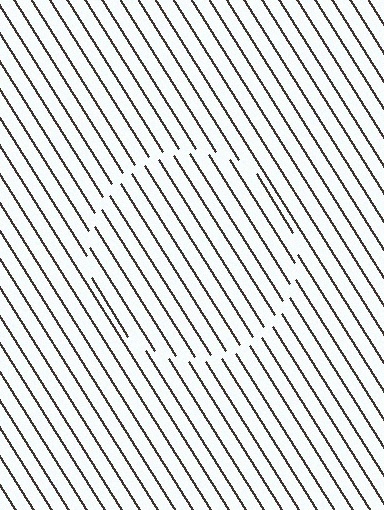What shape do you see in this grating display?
An illusory circle. The interior of the shape contains the same grating, shifted by half a period — the contour is defined by the phase discontinuity where line-ends from the inner and outer gratings abut.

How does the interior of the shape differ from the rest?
The interior of the shape contains the same grating, shifted by half a period — the contour is defined by the phase discontinuity where line-ends from the inner and outer gratings abut.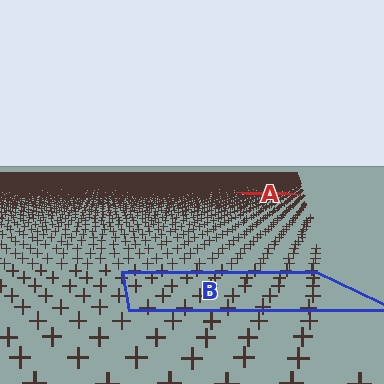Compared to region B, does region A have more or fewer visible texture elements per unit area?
Region A has more texture elements per unit area — they are packed more densely because it is farther away.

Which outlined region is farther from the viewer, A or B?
Region A is farther from the viewer — the texture elements inside it appear smaller and more densely packed.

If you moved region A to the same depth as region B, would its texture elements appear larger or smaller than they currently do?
They would appear larger. At a closer depth, the same texture elements are projected at a bigger on-screen size.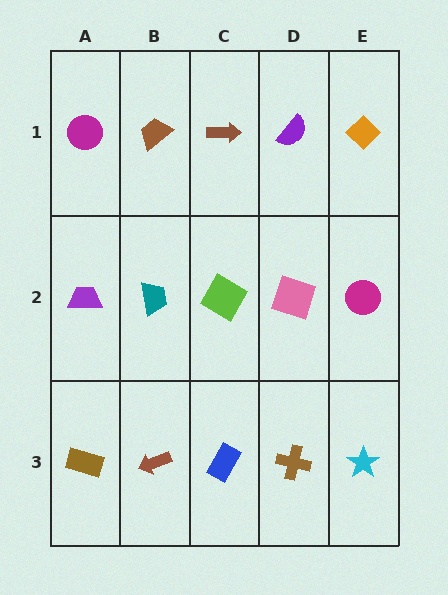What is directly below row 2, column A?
A brown rectangle.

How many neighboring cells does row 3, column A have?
2.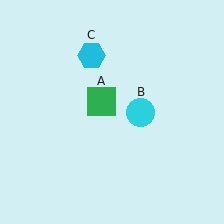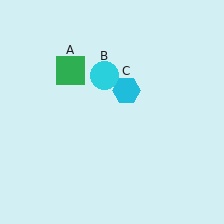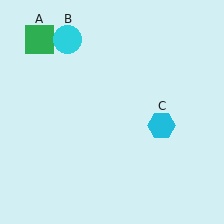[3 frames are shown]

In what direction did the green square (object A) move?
The green square (object A) moved up and to the left.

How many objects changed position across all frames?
3 objects changed position: green square (object A), cyan circle (object B), cyan hexagon (object C).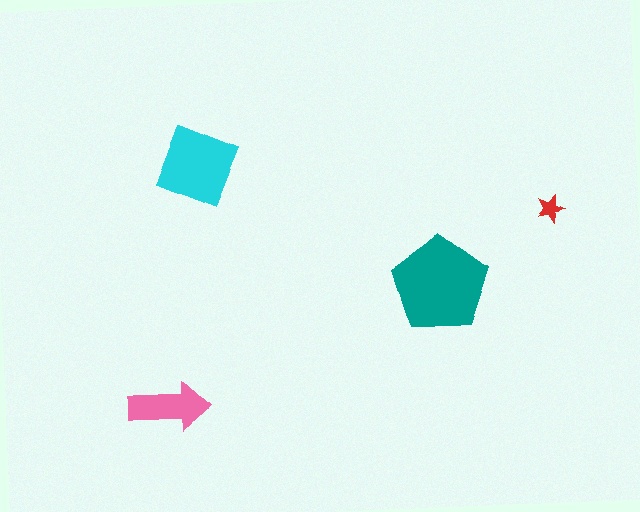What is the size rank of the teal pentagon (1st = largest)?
1st.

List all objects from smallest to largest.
The red star, the pink arrow, the cyan diamond, the teal pentagon.